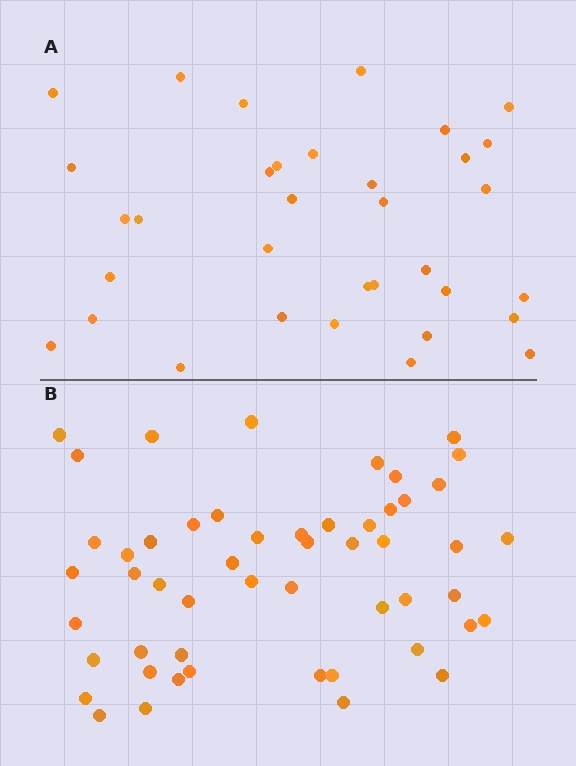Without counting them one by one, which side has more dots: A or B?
Region B (the bottom region) has more dots.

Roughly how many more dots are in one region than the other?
Region B has approximately 20 more dots than region A.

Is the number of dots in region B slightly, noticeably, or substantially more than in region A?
Region B has substantially more. The ratio is roughly 1.5 to 1.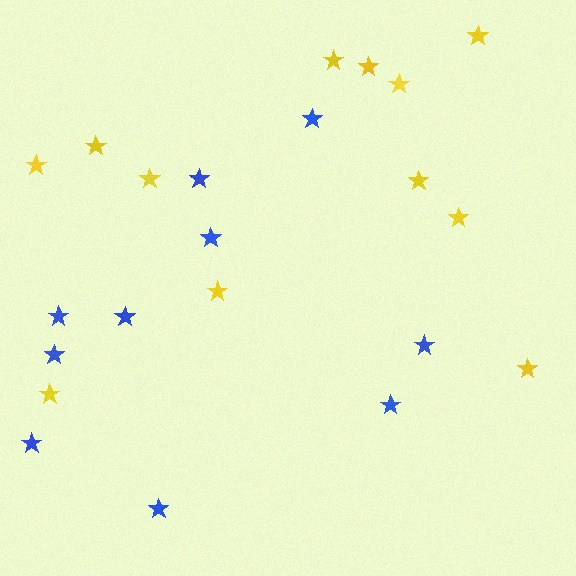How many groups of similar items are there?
There are 2 groups: one group of blue stars (10) and one group of yellow stars (12).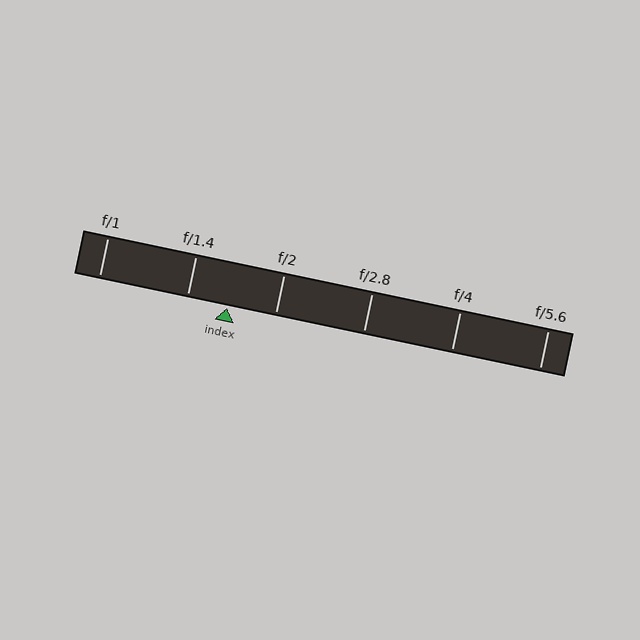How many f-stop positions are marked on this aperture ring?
There are 6 f-stop positions marked.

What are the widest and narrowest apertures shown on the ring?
The widest aperture shown is f/1 and the narrowest is f/5.6.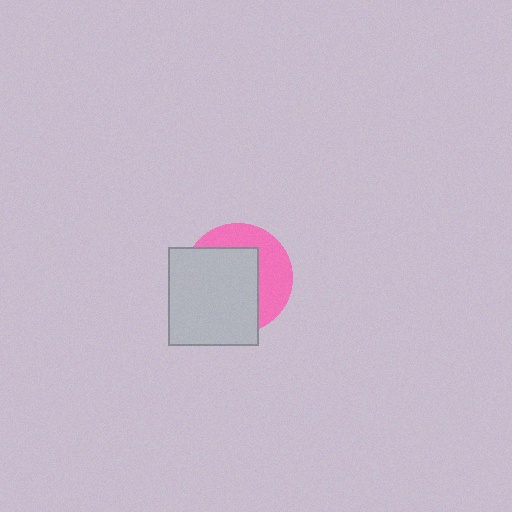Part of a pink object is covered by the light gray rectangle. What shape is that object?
It is a circle.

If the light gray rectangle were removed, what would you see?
You would see the complete pink circle.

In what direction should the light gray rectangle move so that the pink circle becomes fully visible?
The light gray rectangle should move toward the lower-left. That is the shortest direction to clear the overlap and leave the pink circle fully visible.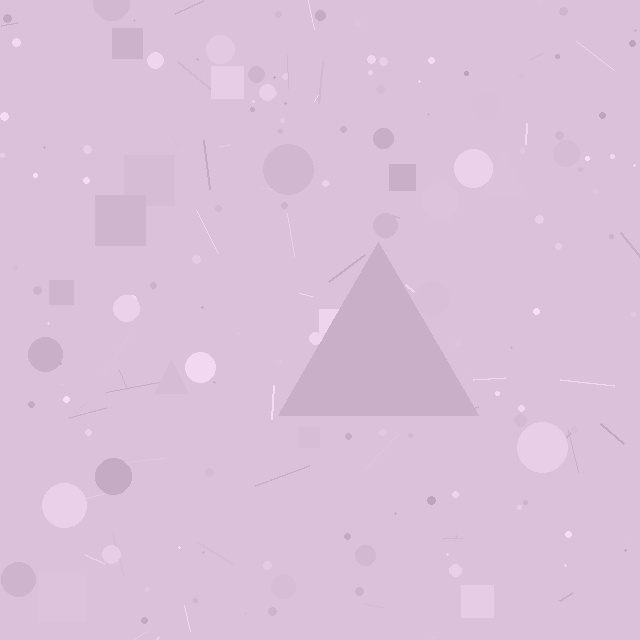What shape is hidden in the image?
A triangle is hidden in the image.